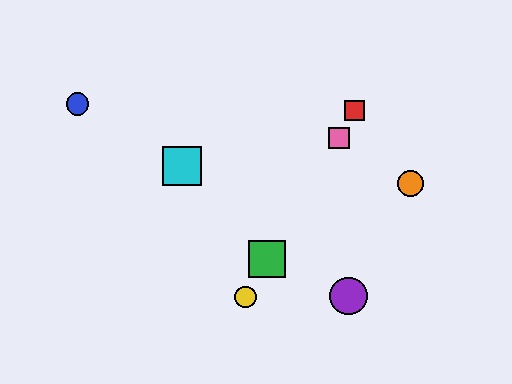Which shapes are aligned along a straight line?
The red square, the green square, the yellow circle, the pink square are aligned along a straight line.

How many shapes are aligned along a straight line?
4 shapes (the red square, the green square, the yellow circle, the pink square) are aligned along a straight line.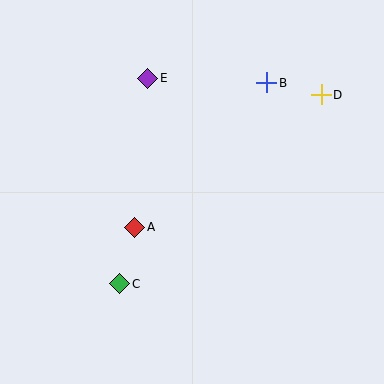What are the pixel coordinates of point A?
Point A is at (135, 227).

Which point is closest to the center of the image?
Point A at (135, 227) is closest to the center.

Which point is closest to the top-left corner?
Point E is closest to the top-left corner.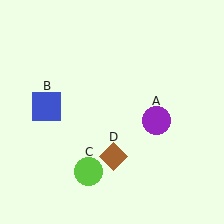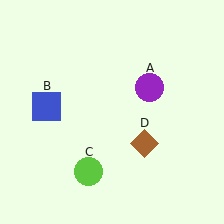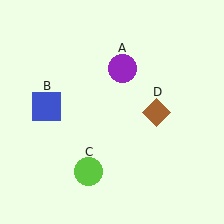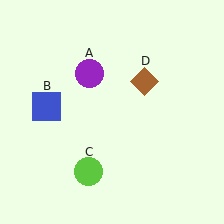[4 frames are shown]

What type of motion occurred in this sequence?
The purple circle (object A), brown diamond (object D) rotated counterclockwise around the center of the scene.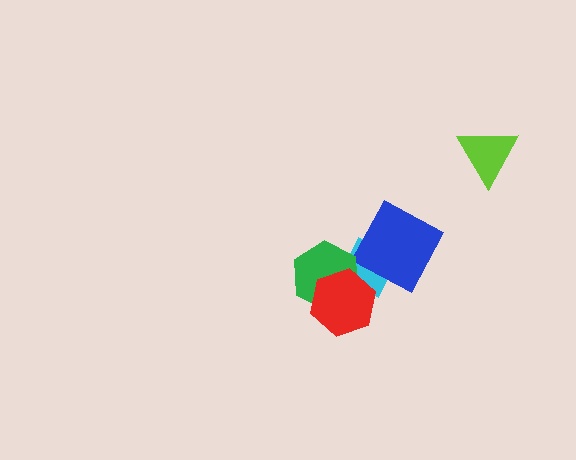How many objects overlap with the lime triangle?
0 objects overlap with the lime triangle.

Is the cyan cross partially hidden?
Yes, it is partially covered by another shape.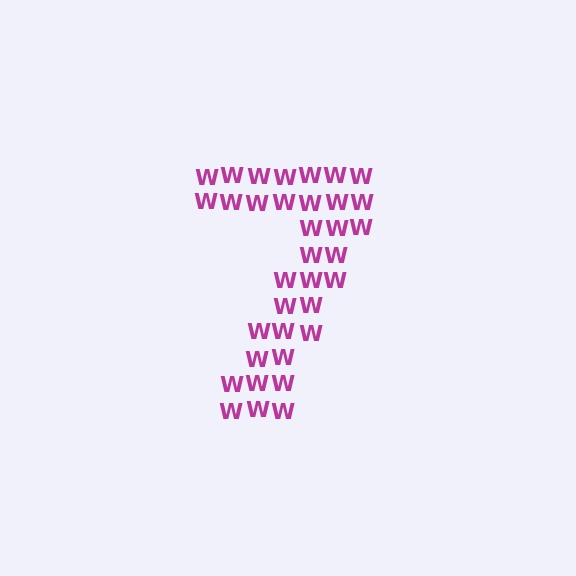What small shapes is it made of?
It is made of small letter W's.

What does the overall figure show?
The overall figure shows the digit 7.